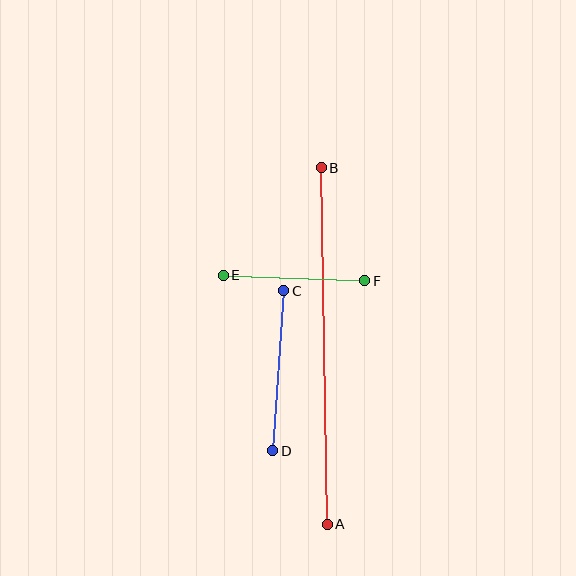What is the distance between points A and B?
The distance is approximately 357 pixels.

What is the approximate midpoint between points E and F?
The midpoint is at approximately (294, 278) pixels.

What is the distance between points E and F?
The distance is approximately 142 pixels.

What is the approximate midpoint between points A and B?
The midpoint is at approximately (324, 346) pixels.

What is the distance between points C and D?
The distance is approximately 160 pixels.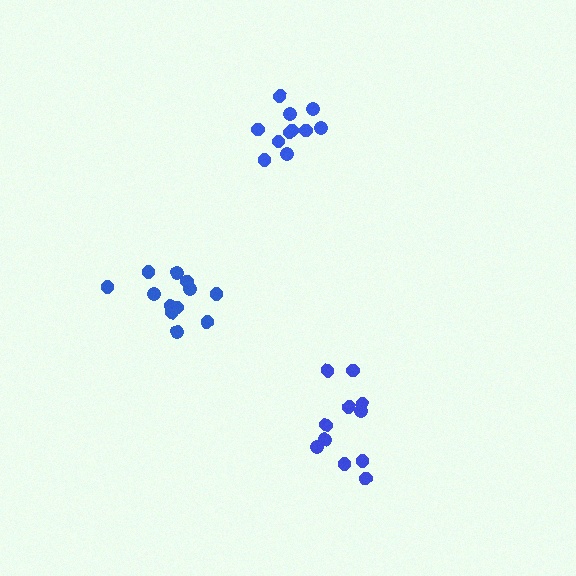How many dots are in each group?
Group 1: 11 dots, Group 2: 12 dots, Group 3: 11 dots (34 total).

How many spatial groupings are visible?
There are 3 spatial groupings.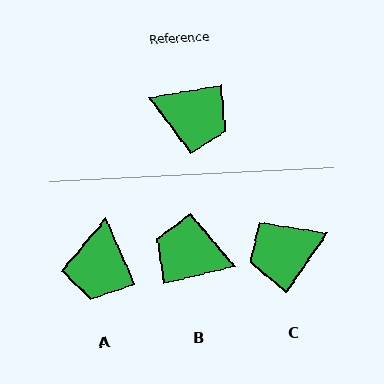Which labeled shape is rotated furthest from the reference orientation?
B, about 176 degrees away.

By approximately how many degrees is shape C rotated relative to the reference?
Approximately 135 degrees clockwise.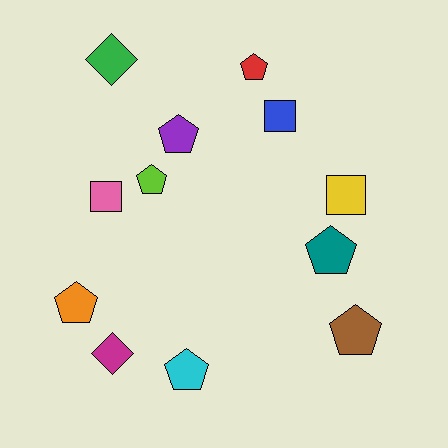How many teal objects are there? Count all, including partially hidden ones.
There is 1 teal object.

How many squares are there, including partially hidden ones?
There are 3 squares.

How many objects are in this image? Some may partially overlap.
There are 12 objects.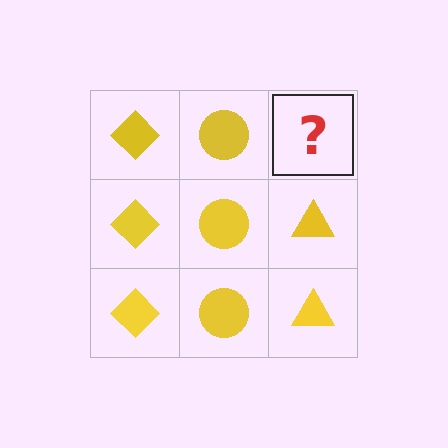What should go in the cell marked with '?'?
The missing cell should contain a yellow triangle.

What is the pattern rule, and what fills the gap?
The rule is that each column has a consistent shape. The gap should be filled with a yellow triangle.